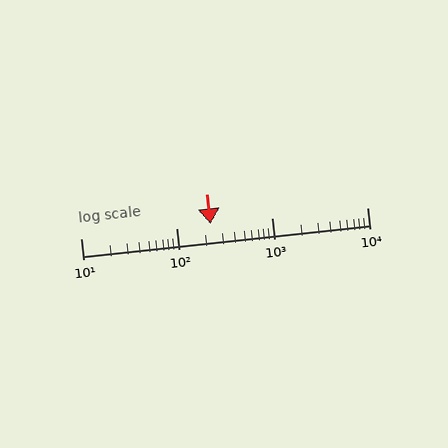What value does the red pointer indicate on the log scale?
The pointer indicates approximately 230.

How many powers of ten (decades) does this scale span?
The scale spans 3 decades, from 10 to 10000.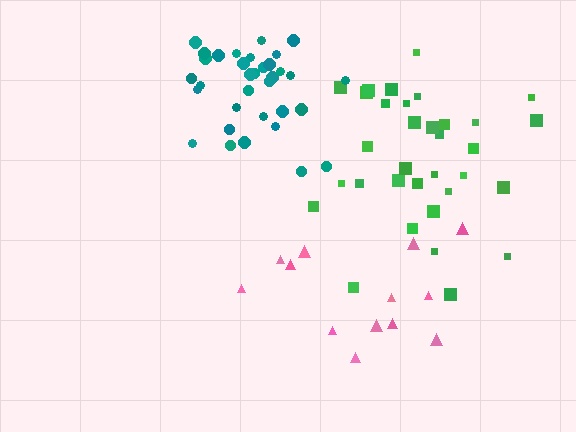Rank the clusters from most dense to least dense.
teal, green, pink.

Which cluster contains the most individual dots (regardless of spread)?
Teal (34).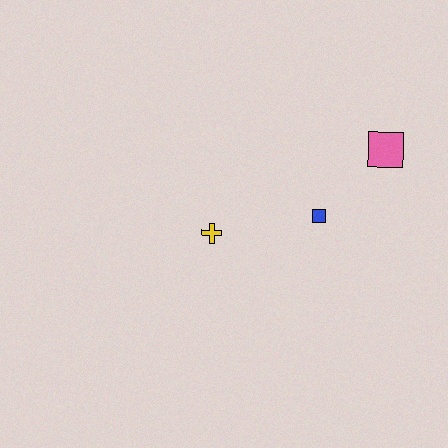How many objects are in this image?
There are 3 objects.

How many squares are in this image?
There are 2 squares.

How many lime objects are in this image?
There are no lime objects.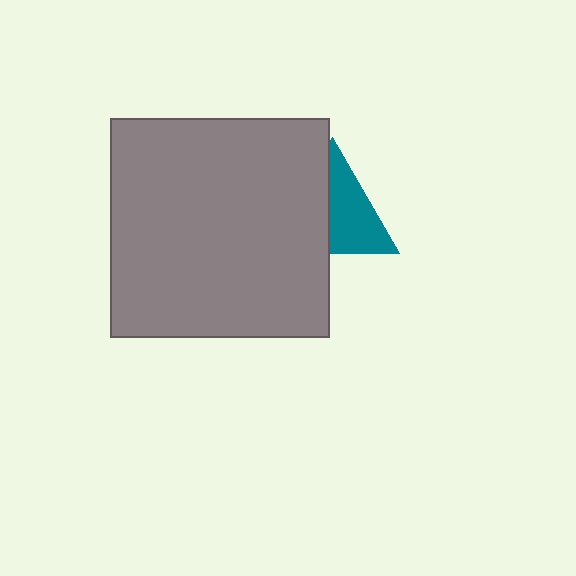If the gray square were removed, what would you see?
You would see the complete teal triangle.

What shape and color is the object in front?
The object in front is a gray square.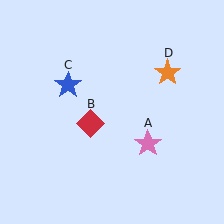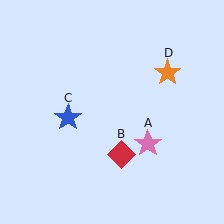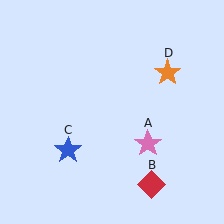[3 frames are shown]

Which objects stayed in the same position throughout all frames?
Pink star (object A) and orange star (object D) remained stationary.